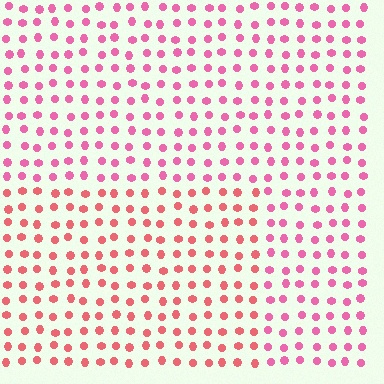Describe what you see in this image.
The image is filled with small pink elements in a uniform arrangement. A rectangle-shaped region is visible where the elements are tinted to a slightly different hue, forming a subtle color boundary.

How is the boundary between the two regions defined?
The boundary is defined purely by a slight shift in hue (about 27 degrees). Spacing, size, and orientation are identical on both sides.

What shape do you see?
I see a rectangle.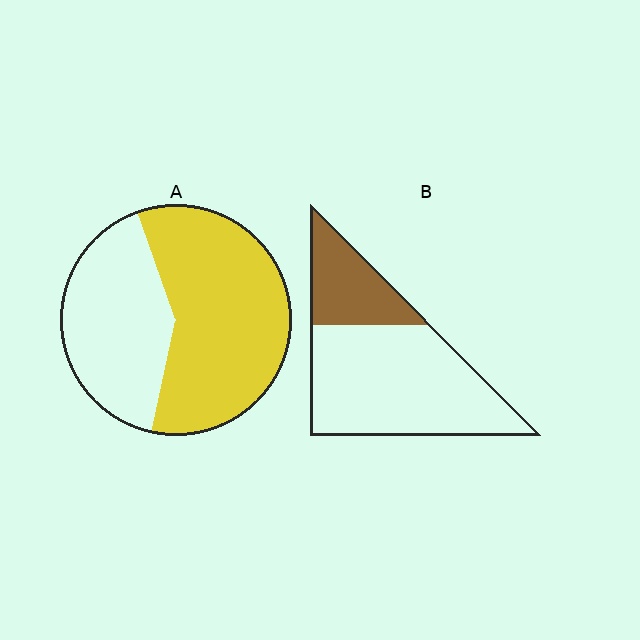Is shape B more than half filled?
No.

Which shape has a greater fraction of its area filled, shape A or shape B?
Shape A.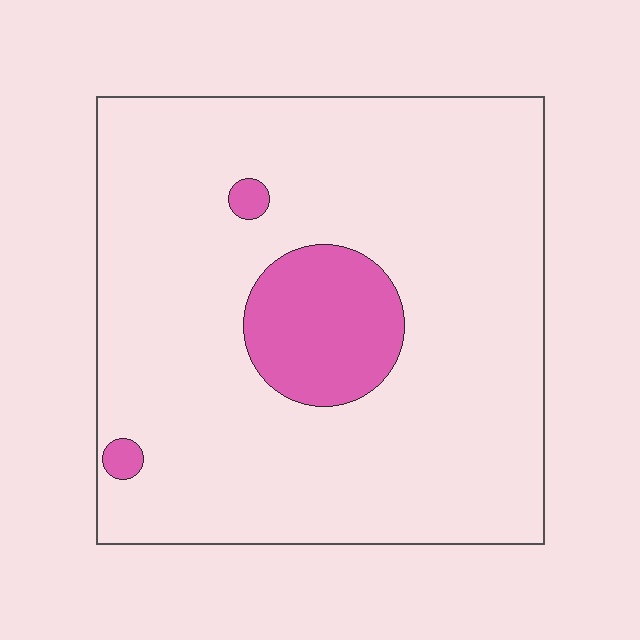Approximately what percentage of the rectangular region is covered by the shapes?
Approximately 10%.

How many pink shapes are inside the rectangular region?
3.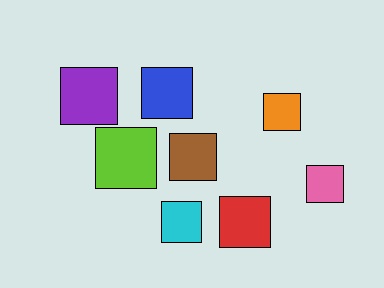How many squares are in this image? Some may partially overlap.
There are 8 squares.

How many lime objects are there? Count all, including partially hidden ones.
There is 1 lime object.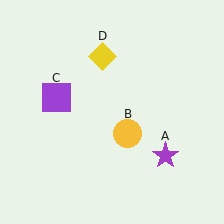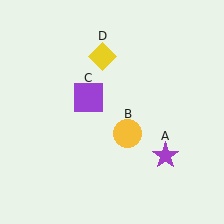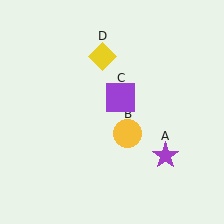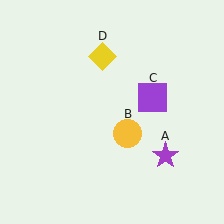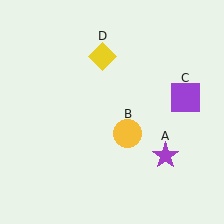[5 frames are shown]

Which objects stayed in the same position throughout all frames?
Purple star (object A) and yellow circle (object B) and yellow diamond (object D) remained stationary.